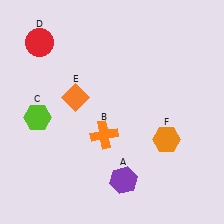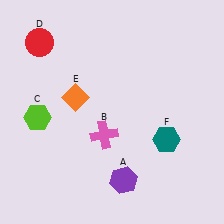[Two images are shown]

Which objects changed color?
B changed from orange to pink. F changed from orange to teal.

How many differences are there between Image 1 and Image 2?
There are 2 differences between the two images.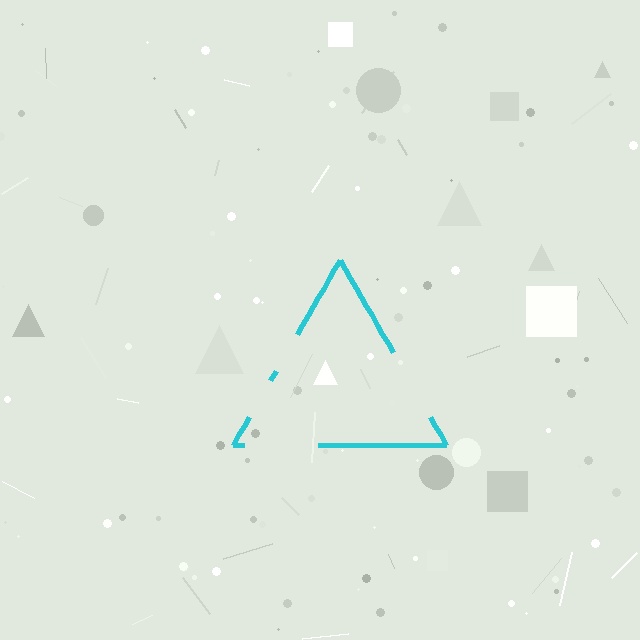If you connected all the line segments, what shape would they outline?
They would outline a triangle.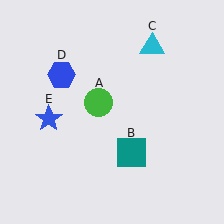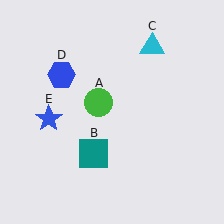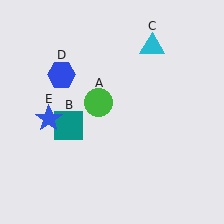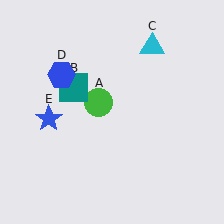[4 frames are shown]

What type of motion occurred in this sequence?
The teal square (object B) rotated clockwise around the center of the scene.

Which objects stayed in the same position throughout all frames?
Green circle (object A) and cyan triangle (object C) and blue hexagon (object D) and blue star (object E) remained stationary.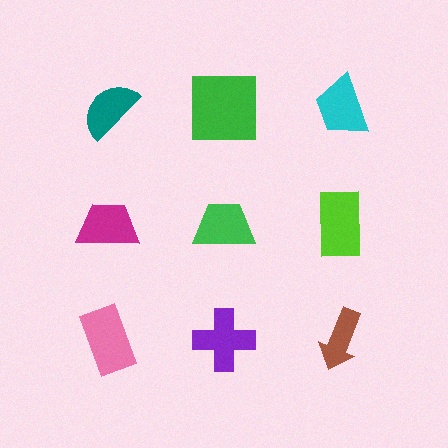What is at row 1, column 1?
A teal semicircle.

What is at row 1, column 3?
A cyan trapezoid.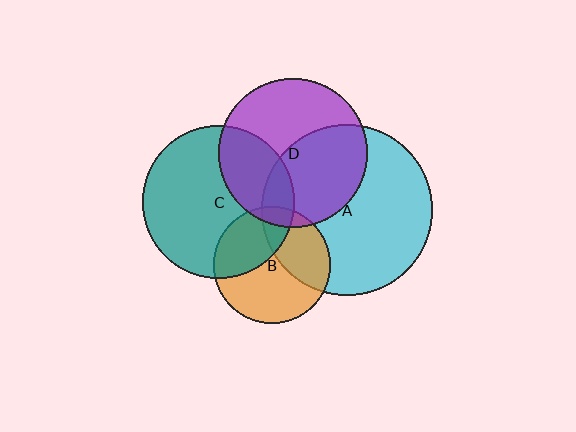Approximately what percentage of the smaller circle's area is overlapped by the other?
Approximately 10%.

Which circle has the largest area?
Circle A (cyan).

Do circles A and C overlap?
Yes.